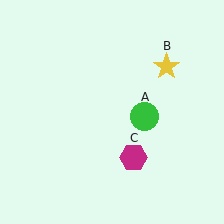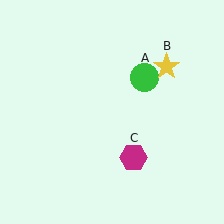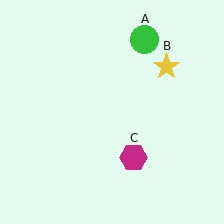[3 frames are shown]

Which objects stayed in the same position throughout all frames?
Yellow star (object B) and magenta hexagon (object C) remained stationary.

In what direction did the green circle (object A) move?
The green circle (object A) moved up.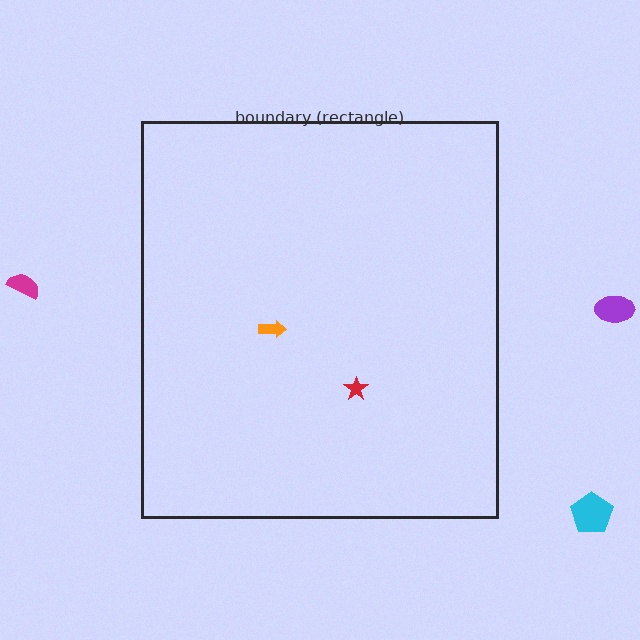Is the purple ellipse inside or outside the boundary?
Outside.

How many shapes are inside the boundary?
2 inside, 3 outside.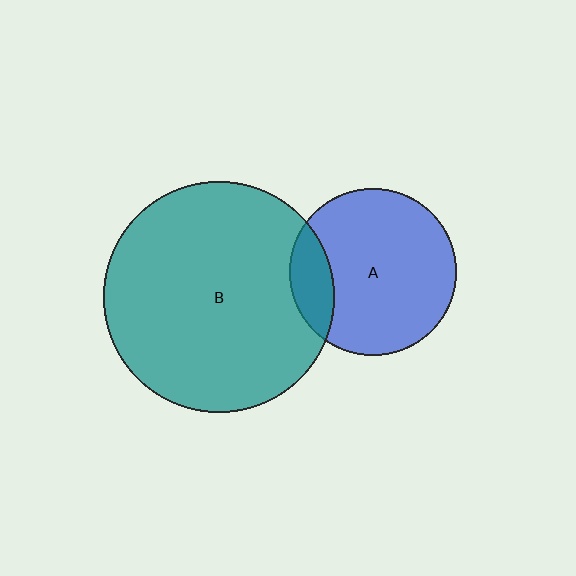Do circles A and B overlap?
Yes.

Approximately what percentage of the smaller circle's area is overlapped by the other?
Approximately 15%.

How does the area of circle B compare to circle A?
Approximately 1.9 times.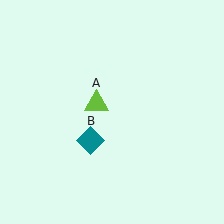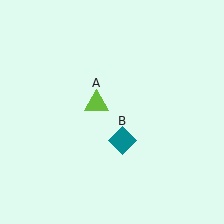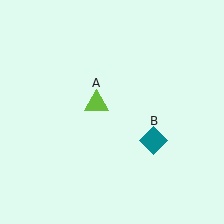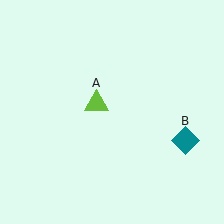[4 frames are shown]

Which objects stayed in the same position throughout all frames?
Lime triangle (object A) remained stationary.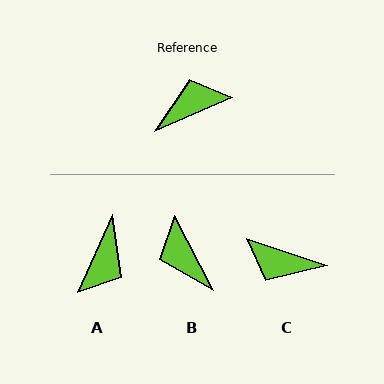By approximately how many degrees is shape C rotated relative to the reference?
Approximately 137 degrees counter-clockwise.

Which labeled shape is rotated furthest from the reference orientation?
A, about 138 degrees away.